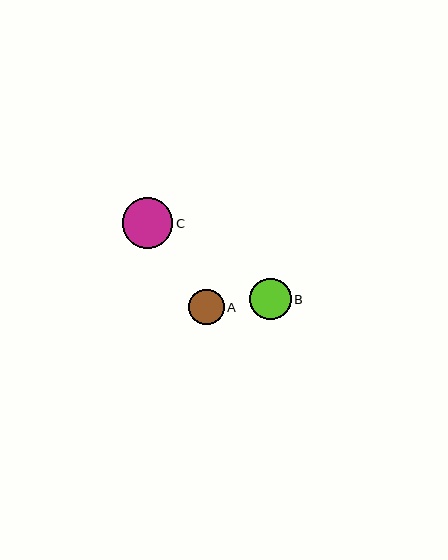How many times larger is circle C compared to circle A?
Circle C is approximately 1.4 times the size of circle A.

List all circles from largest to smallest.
From largest to smallest: C, B, A.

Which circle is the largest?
Circle C is the largest with a size of approximately 51 pixels.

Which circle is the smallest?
Circle A is the smallest with a size of approximately 36 pixels.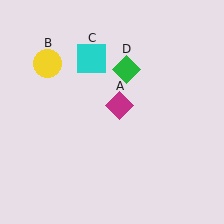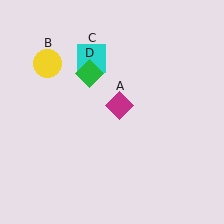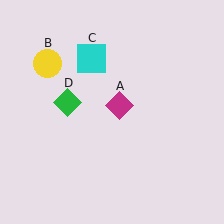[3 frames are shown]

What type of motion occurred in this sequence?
The green diamond (object D) rotated counterclockwise around the center of the scene.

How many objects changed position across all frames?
1 object changed position: green diamond (object D).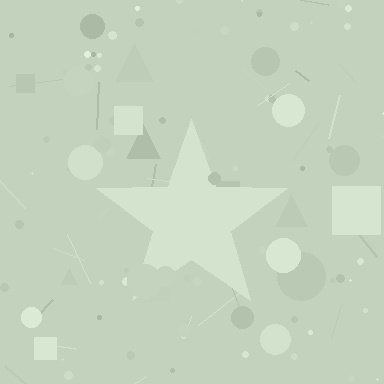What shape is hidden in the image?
A star is hidden in the image.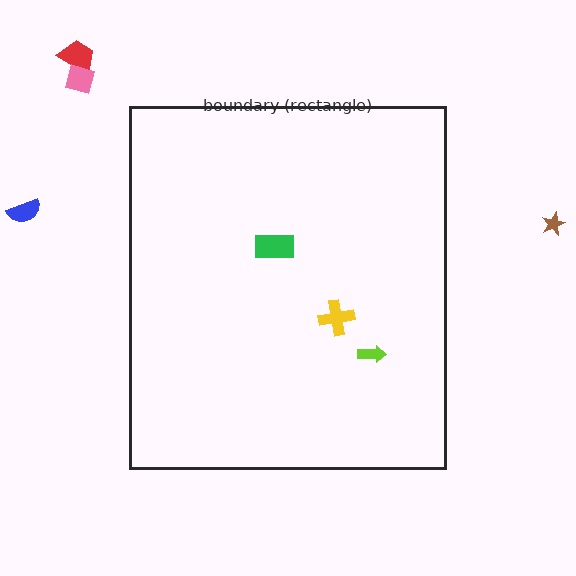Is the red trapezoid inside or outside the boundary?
Outside.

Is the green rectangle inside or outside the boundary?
Inside.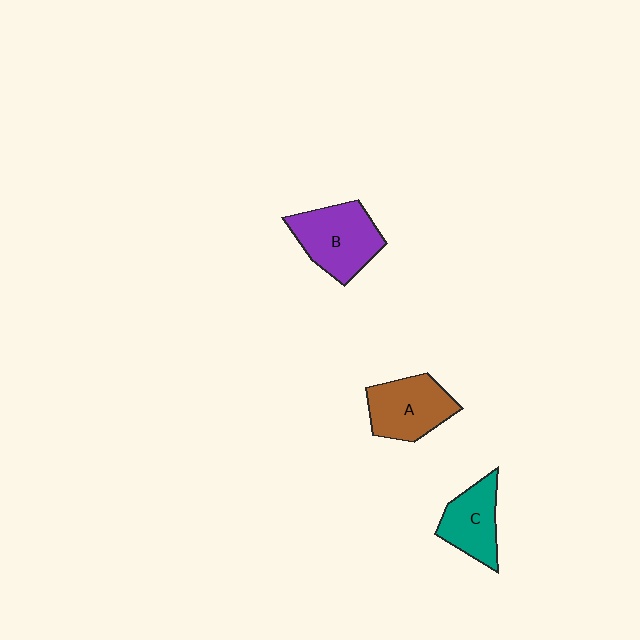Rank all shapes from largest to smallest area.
From largest to smallest: B (purple), A (brown), C (teal).